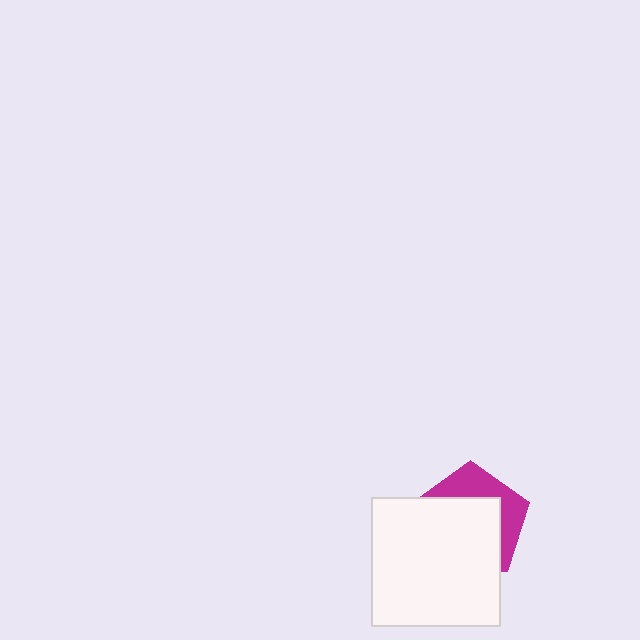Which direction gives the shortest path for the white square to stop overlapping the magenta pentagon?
Moving toward the lower-left gives the shortest separation.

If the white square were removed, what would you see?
You would see the complete magenta pentagon.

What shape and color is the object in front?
The object in front is a white square.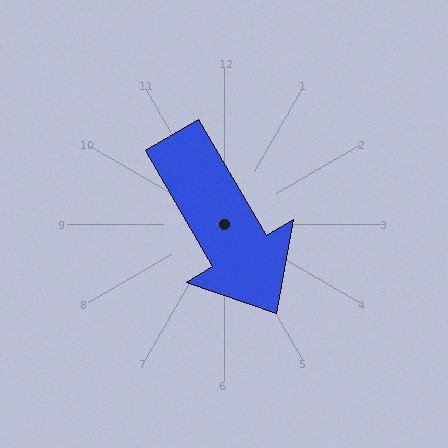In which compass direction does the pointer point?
Southeast.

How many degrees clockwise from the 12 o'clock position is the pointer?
Approximately 150 degrees.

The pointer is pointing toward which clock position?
Roughly 5 o'clock.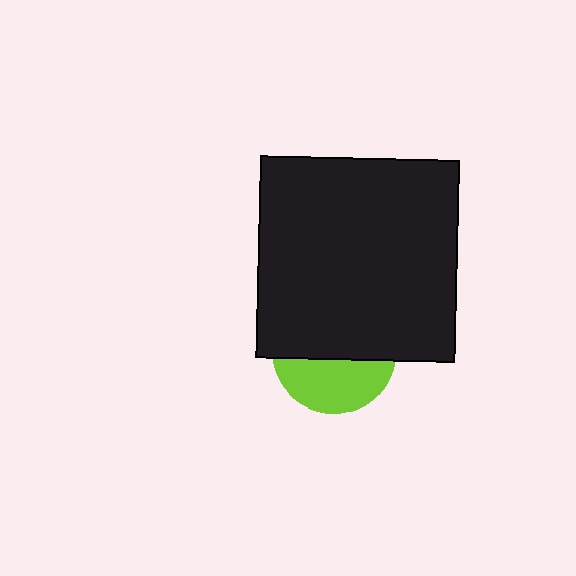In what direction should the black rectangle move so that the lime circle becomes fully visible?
The black rectangle should move up. That is the shortest direction to clear the overlap and leave the lime circle fully visible.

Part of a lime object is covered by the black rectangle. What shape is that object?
It is a circle.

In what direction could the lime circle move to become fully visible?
The lime circle could move down. That would shift it out from behind the black rectangle entirely.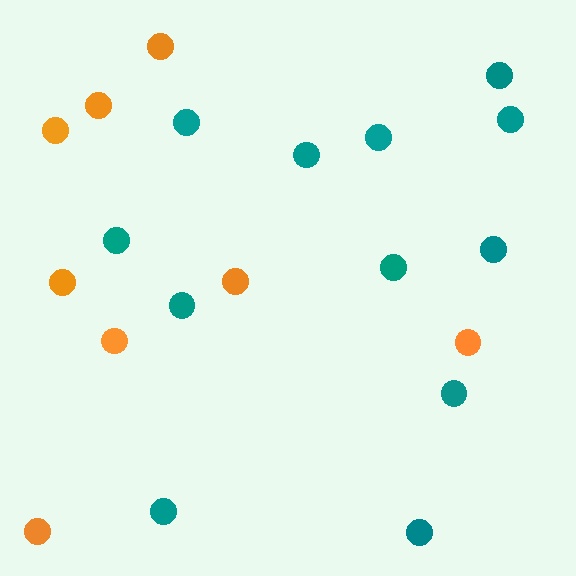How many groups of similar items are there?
There are 2 groups: one group of orange circles (8) and one group of teal circles (12).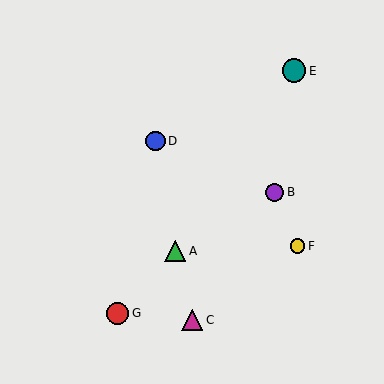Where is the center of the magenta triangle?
The center of the magenta triangle is at (192, 320).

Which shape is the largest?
The teal circle (labeled E) is the largest.